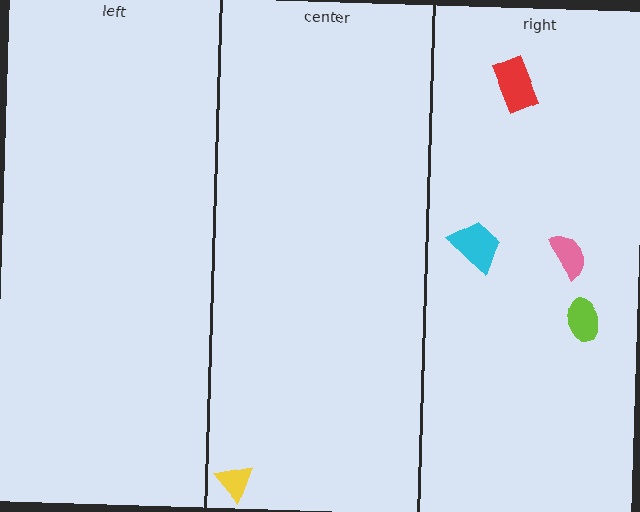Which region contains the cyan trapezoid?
The right region.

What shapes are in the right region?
The pink semicircle, the red rectangle, the cyan trapezoid, the lime ellipse.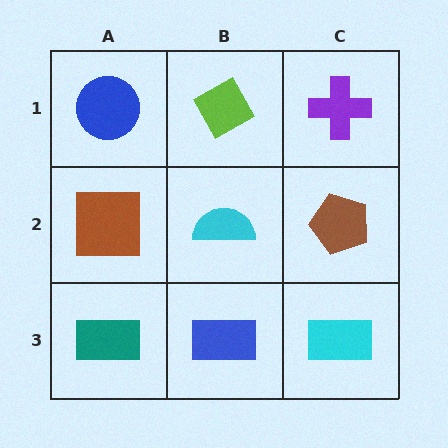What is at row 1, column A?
A blue circle.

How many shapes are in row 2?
3 shapes.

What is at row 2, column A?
A brown square.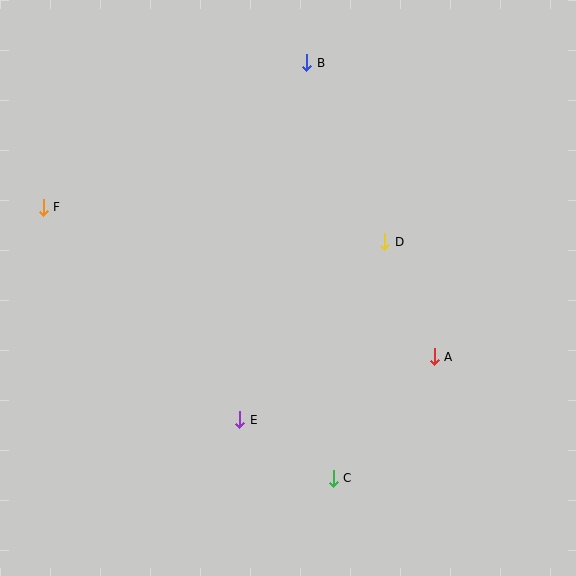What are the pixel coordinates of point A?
Point A is at (434, 357).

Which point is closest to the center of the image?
Point D at (385, 242) is closest to the center.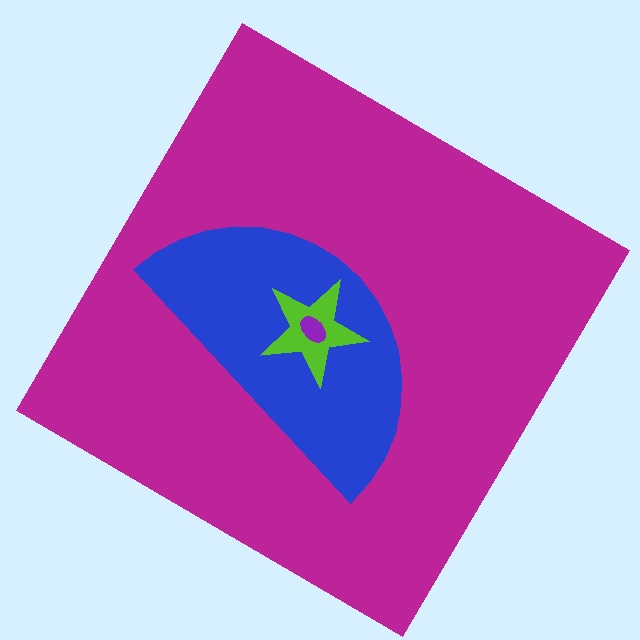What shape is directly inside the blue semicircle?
The lime star.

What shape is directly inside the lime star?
The purple ellipse.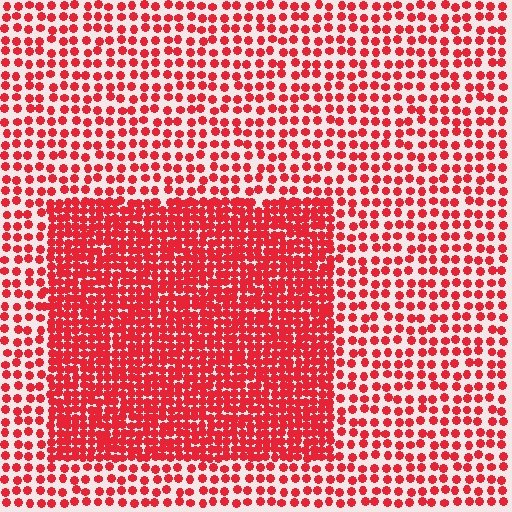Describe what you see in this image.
The image contains small red elements arranged at two different densities. A rectangle-shaped region is visible where the elements are more densely packed than the surrounding area.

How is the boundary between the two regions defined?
The boundary is defined by a change in element density (approximately 2.1x ratio). All elements are the same color, size, and shape.